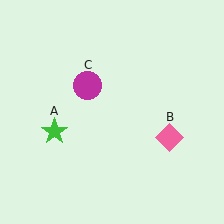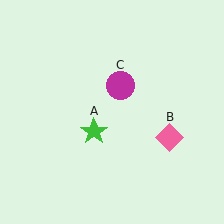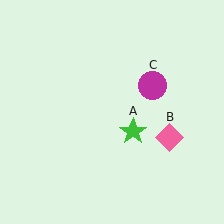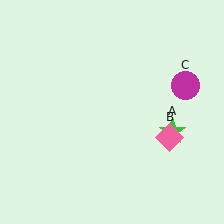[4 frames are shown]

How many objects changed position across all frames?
2 objects changed position: green star (object A), magenta circle (object C).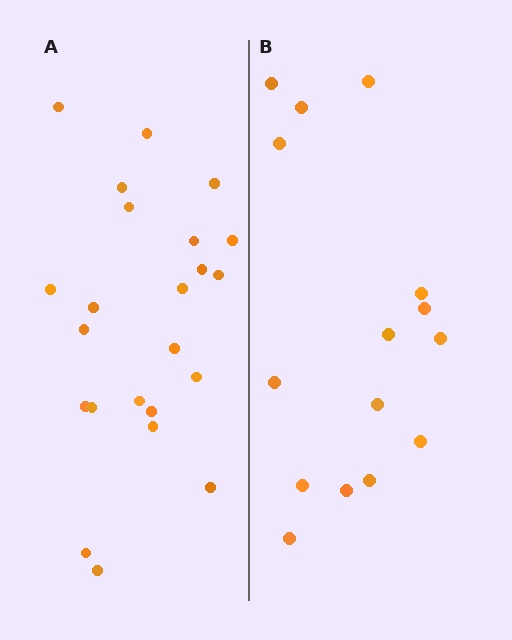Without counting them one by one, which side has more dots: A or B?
Region A (the left region) has more dots.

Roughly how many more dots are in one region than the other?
Region A has roughly 8 or so more dots than region B.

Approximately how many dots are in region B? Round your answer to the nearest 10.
About 20 dots. (The exact count is 15, which rounds to 20.)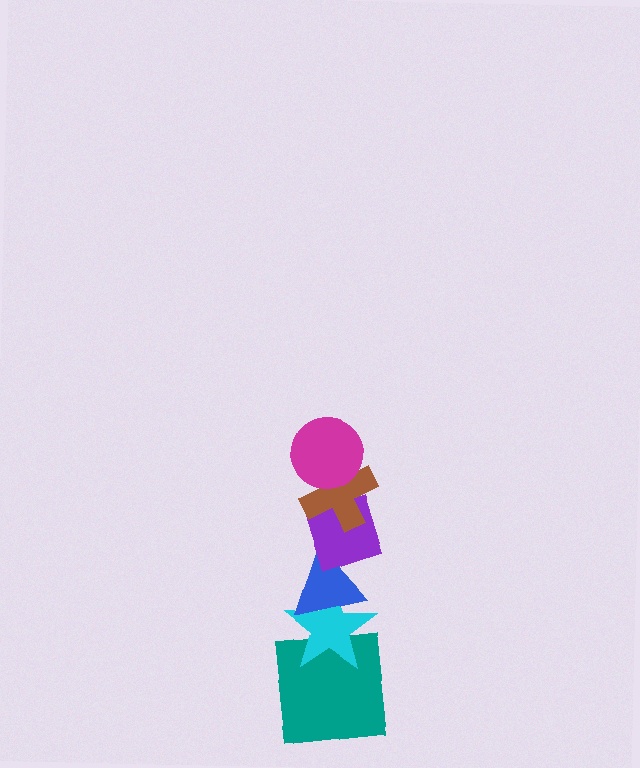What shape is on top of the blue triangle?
The purple diamond is on top of the blue triangle.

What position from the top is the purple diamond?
The purple diamond is 3rd from the top.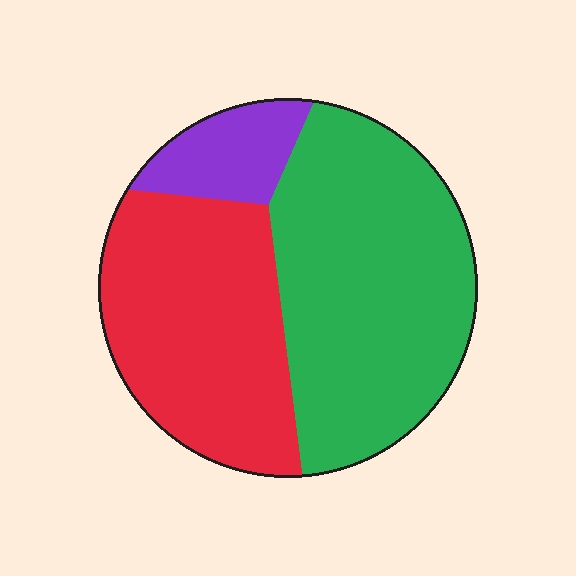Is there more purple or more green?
Green.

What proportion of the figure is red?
Red covers roughly 40% of the figure.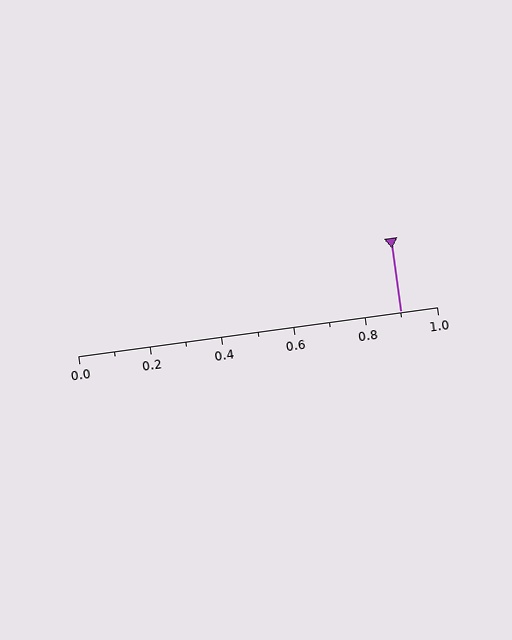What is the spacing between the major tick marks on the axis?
The major ticks are spaced 0.2 apart.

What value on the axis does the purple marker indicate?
The marker indicates approximately 0.9.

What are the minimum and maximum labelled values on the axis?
The axis runs from 0.0 to 1.0.